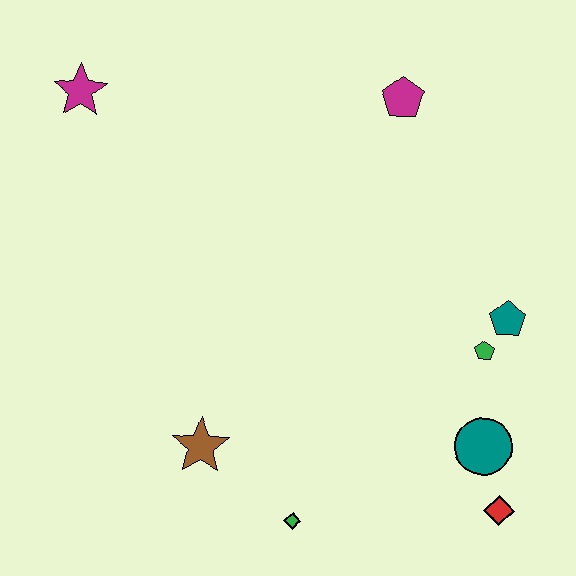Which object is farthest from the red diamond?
The magenta star is farthest from the red diamond.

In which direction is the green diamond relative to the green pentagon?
The green diamond is to the left of the green pentagon.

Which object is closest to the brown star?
The green diamond is closest to the brown star.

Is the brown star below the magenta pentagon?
Yes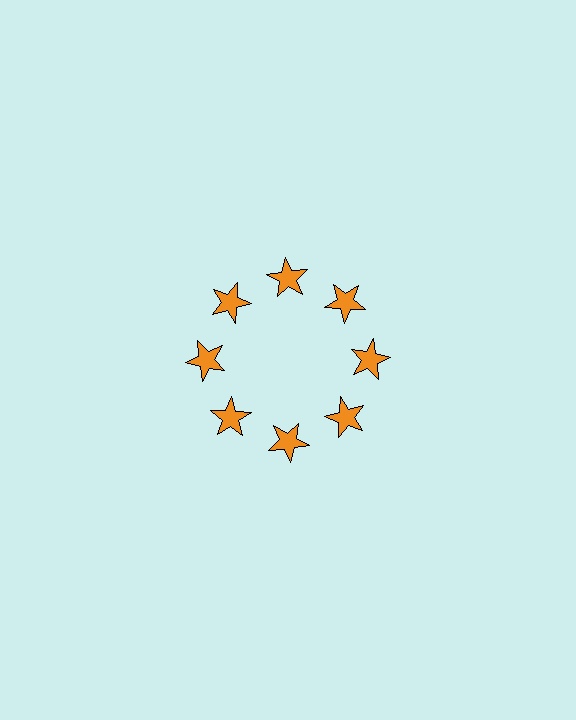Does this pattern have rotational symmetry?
Yes, this pattern has 8-fold rotational symmetry. It looks the same after rotating 45 degrees around the center.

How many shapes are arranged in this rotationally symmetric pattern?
There are 8 shapes, arranged in 8 groups of 1.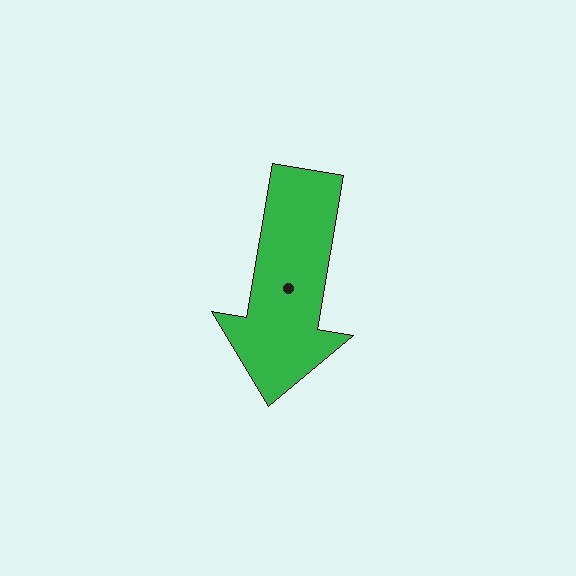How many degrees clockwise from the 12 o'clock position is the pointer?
Approximately 189 degrees.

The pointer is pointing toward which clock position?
Roughly 6 o'clock.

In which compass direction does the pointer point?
South.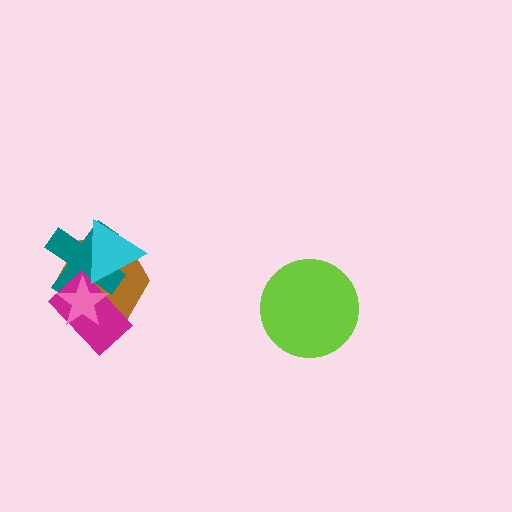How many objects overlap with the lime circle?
0 objects overlap with the lime circle.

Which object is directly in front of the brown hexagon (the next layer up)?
The teal cross is directly in front of the brown hexagon.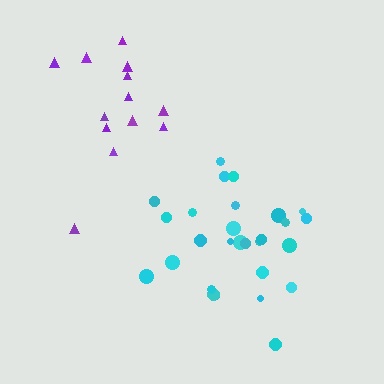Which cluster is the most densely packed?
Cyan.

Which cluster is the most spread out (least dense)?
Purple.